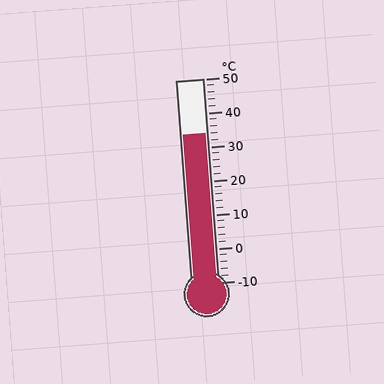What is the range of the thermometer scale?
The thermometer scale ranges from -10°C to 50°C.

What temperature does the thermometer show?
The thermometer shows approximately 34°C.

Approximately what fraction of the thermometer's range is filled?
The thermometer is filled to approximately 75% of its range.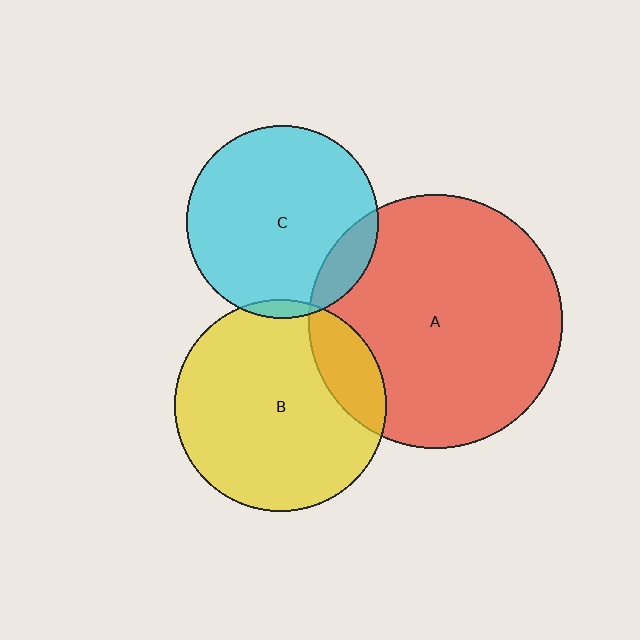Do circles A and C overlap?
Yes.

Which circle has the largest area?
Circle A (red).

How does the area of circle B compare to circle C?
Approximately 1.2 times.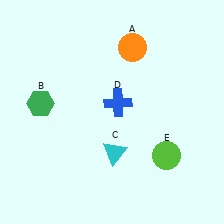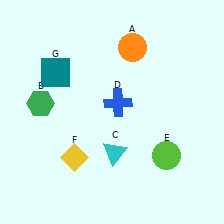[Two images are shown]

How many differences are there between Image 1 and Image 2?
There are 2 differences between the two images.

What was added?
A yellow diamond (F), a teal square (G) were added in Image 2.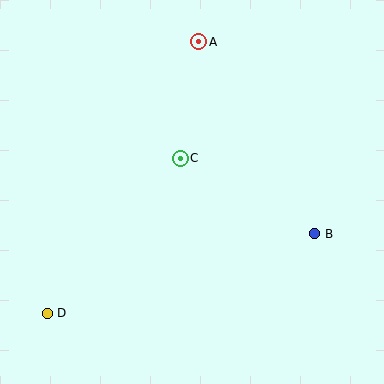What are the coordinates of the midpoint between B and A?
The midpoint between B and A is at (257, 138).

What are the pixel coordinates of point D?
Point D is at (47, 313).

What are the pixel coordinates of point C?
Point C is at (180, 158).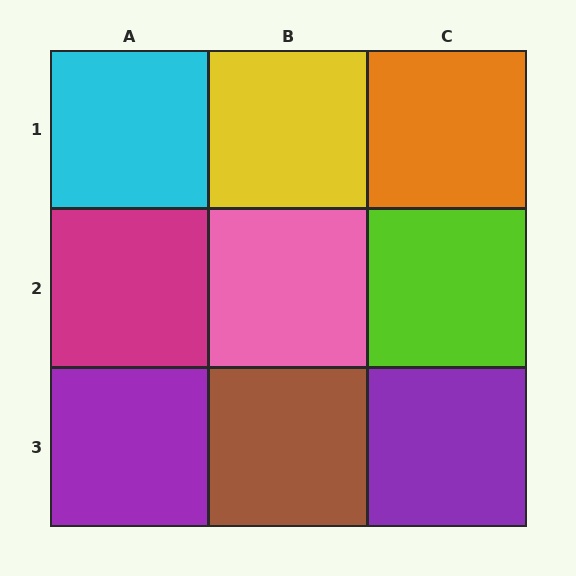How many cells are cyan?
1 cell is cyan.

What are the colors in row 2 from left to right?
Magenta, pink, lime.